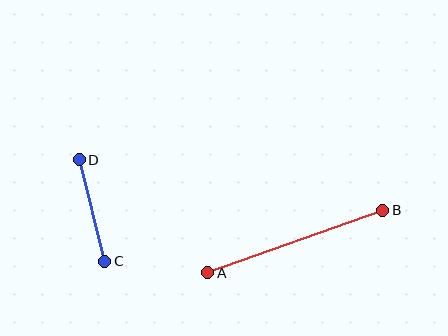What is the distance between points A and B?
The distance is approximately 186 pixels.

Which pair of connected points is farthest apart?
Points A and B are farthest apart.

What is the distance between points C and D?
The distance is approximately 105 pixels.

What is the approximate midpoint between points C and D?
The midpoint is at approximately (92, 211) pixels.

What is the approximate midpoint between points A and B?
The midpoint is at approximately (295, 242) pixels.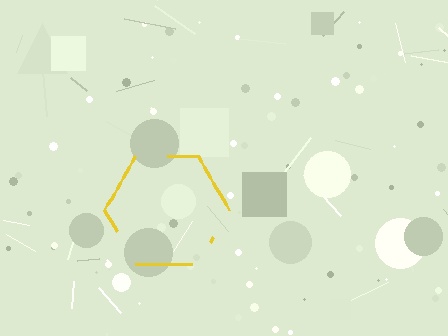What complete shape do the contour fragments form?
The contour fragments form a hexagon.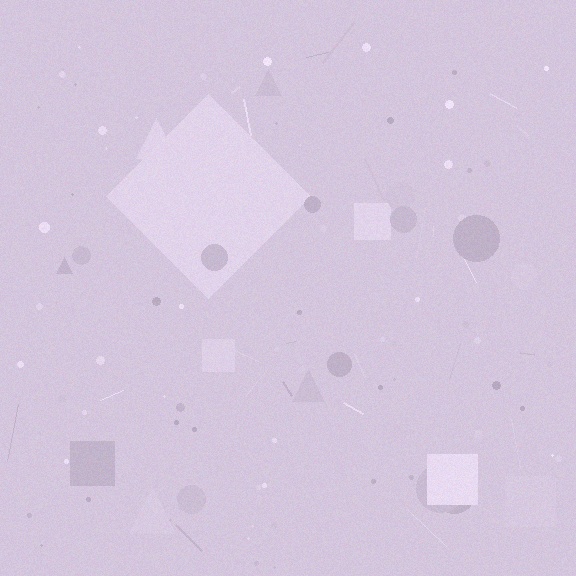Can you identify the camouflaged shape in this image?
The camouflaged shape is a diamond.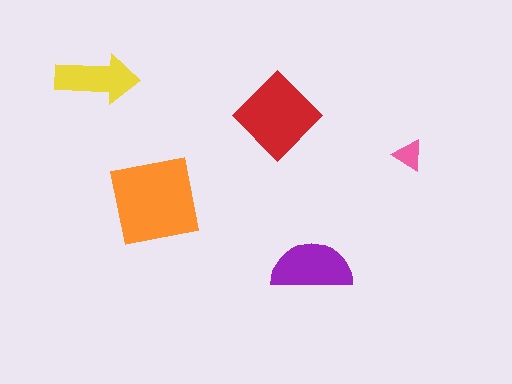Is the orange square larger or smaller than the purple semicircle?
Larger.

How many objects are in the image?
There are 5 objects in the image.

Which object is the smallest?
The pink triangle.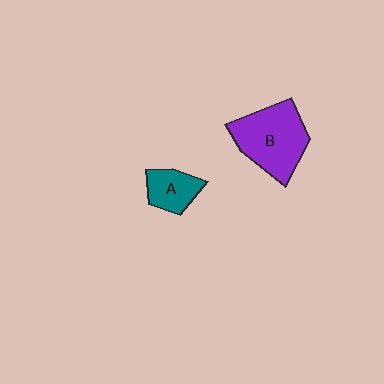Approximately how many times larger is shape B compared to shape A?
Approximately 2.1 times.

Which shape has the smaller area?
Shape A (teal).